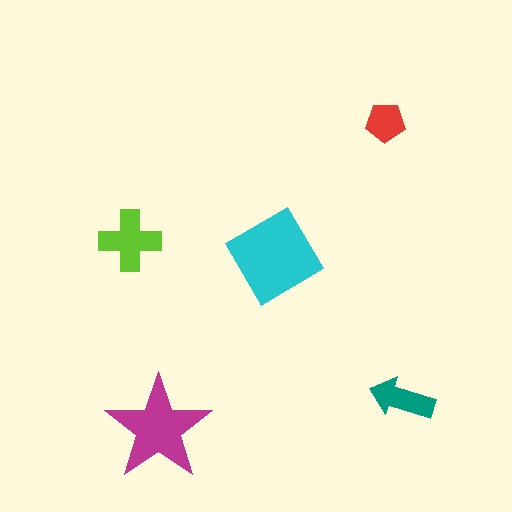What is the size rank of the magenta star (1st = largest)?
2nd.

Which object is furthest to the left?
The lime cross is leftmost.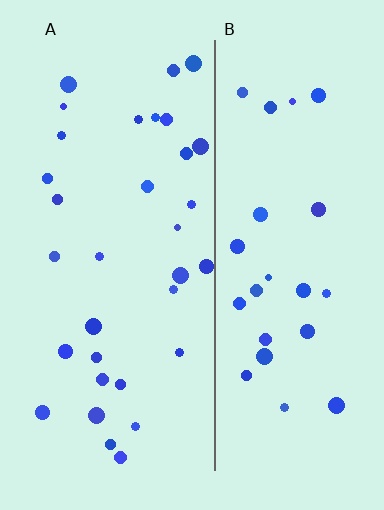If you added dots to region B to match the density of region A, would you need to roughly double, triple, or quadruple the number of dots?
Approximately double.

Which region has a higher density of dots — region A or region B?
A (the left).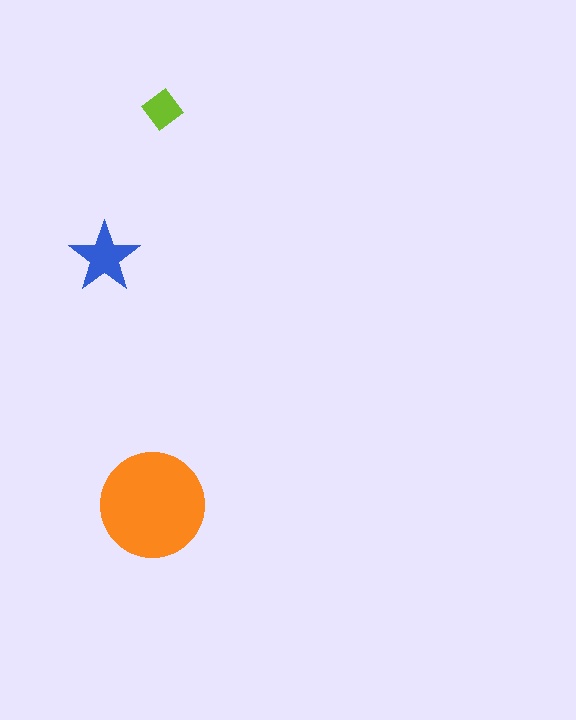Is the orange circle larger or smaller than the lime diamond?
Larger.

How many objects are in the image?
There are 3 objects in the image.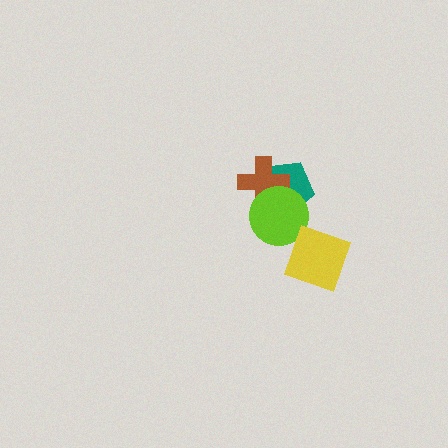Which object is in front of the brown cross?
The lime circle is in front of the brown cross.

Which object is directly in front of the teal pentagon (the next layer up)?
The brown cross is directly in front of the teal pentagon.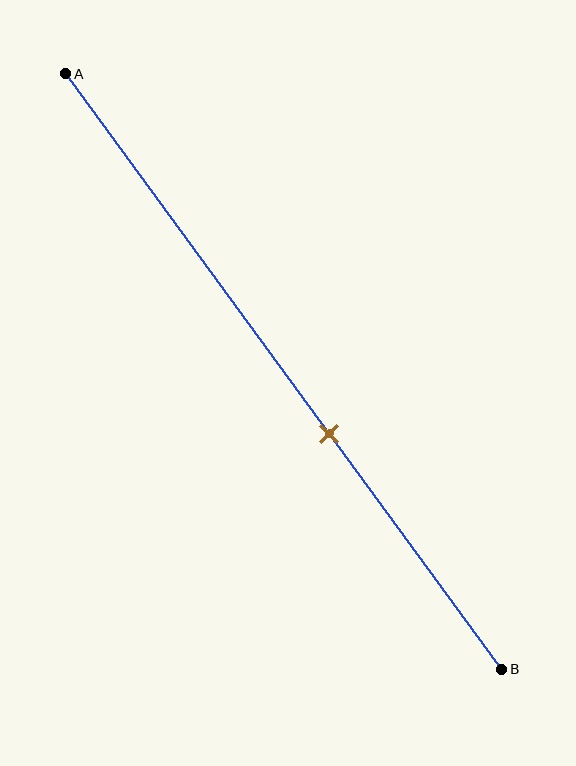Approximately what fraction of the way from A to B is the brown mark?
The brown mark is approximately 60% of the way from A to B.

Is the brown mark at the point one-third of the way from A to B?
No, the mark is at about 60% from A, not at the 33% one-third point.